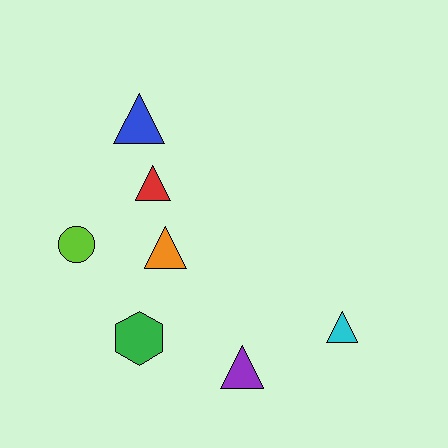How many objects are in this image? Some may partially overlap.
There are 7 objects.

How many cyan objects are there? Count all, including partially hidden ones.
There is 1 cyan object.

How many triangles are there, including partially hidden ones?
There are 5 triangles.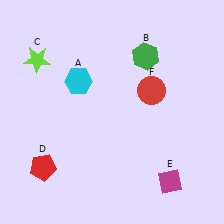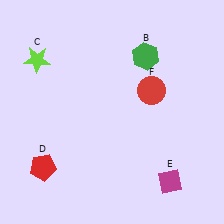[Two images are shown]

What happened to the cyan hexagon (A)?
The cyan hexagon (A) was removed in Image 2. It was in the top-left area of Image 1.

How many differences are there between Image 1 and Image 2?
There is 1 difference between the two images.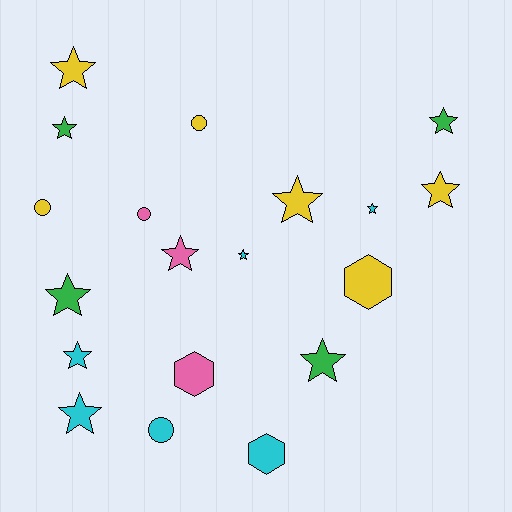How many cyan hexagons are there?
There is 1 cyan hexagon.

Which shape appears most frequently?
Star, with 12 objects.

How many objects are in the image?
There are 19 objects.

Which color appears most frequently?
Yellow, with 6 objects.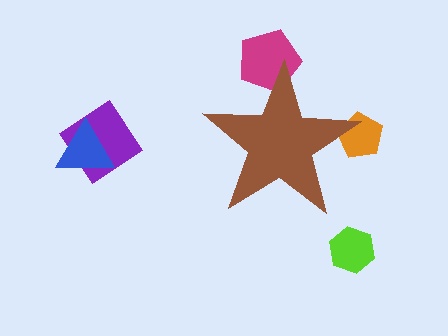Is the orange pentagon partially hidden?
Yes, the orange pentagon is partially hidden behind the brown star.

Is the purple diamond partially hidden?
No, the purple diamond is fully visible.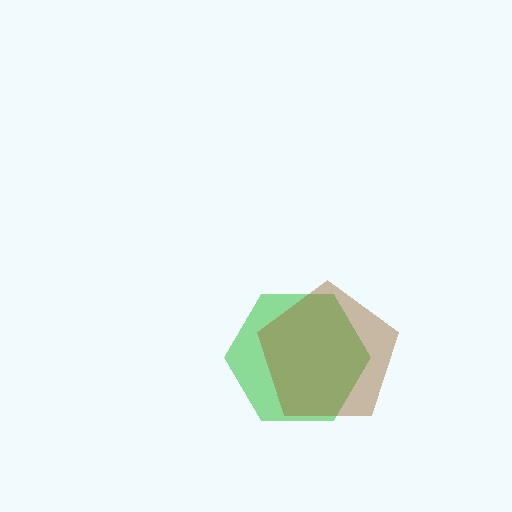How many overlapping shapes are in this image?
There are 2 overlapping shapes in the image.